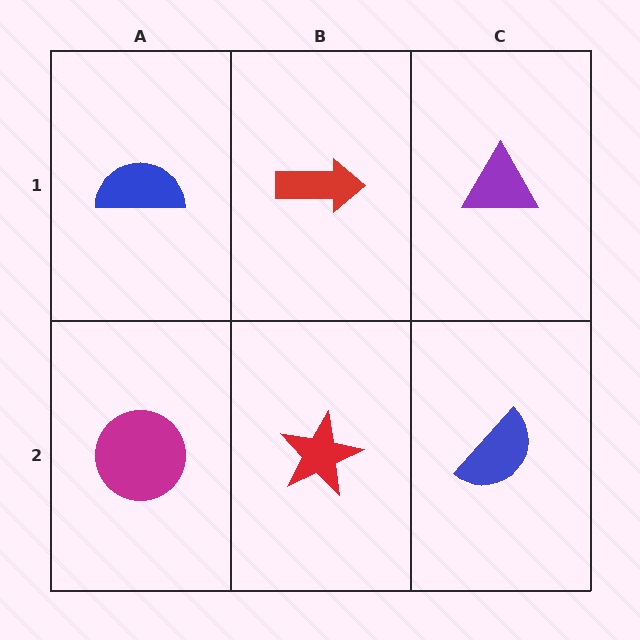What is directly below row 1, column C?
A blue semicircle.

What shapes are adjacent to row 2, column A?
A blue semicircle (row 1, column A), a red star (row 2, column B).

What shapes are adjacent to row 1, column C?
A blue semicircle (row 2, column C), a red arrow (row 1, column B).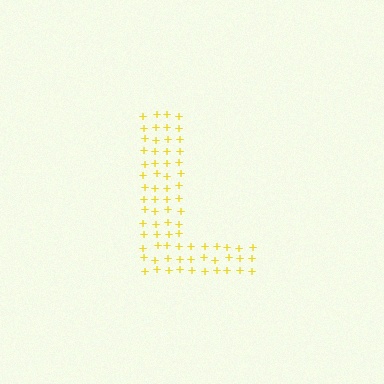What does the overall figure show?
The overall figure shows the letter L.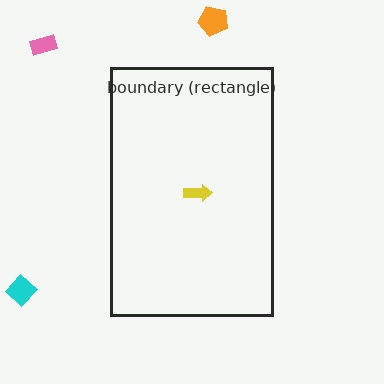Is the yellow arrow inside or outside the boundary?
Inside.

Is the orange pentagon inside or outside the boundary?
Outside.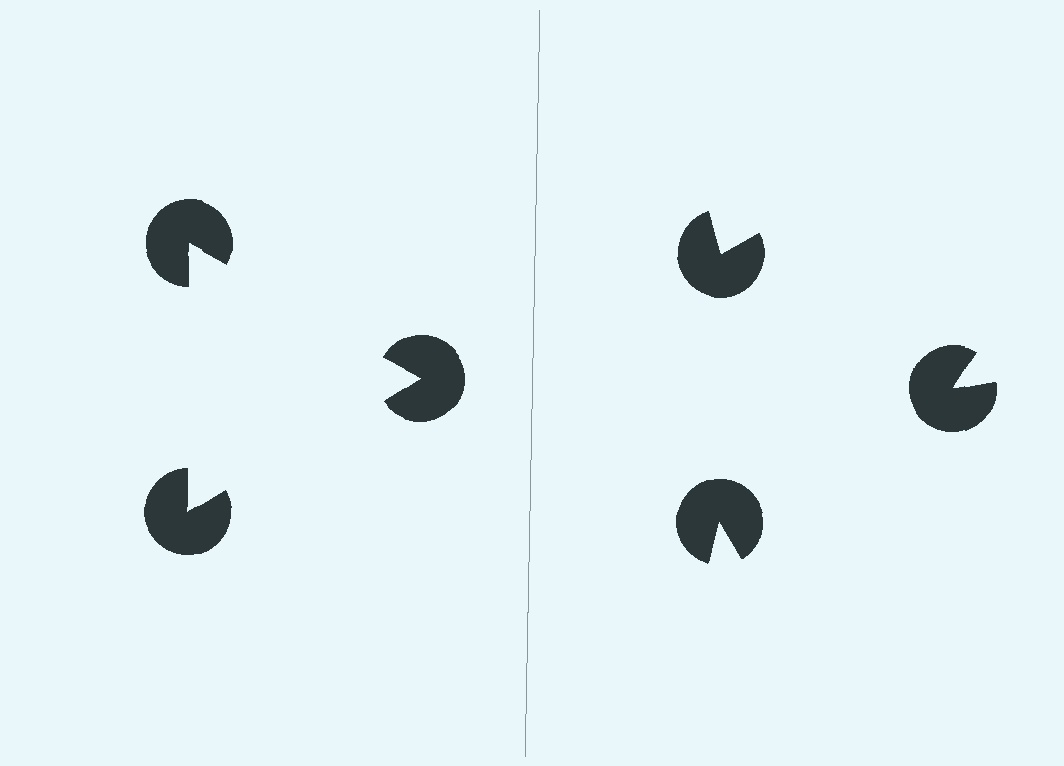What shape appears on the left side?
An illusory triangle.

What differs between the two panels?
The pac-man discs are positioned identically on both sides; only the wedge orientations differ. On the left they align to a triangle; on the right they are misaligned.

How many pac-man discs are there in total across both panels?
6 — 3 on each side.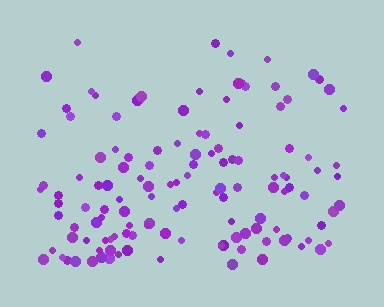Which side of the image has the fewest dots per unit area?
The top.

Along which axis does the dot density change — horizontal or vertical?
Vertical.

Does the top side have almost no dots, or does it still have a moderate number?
Still a moderate number, just noticeably fewer than the bottom.